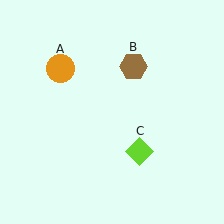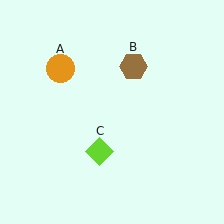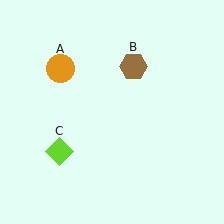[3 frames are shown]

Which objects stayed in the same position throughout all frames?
Orange circle (object A) and brown hexagon (object B) remained stationary.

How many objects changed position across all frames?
1 object changed position: lime diamond (object C).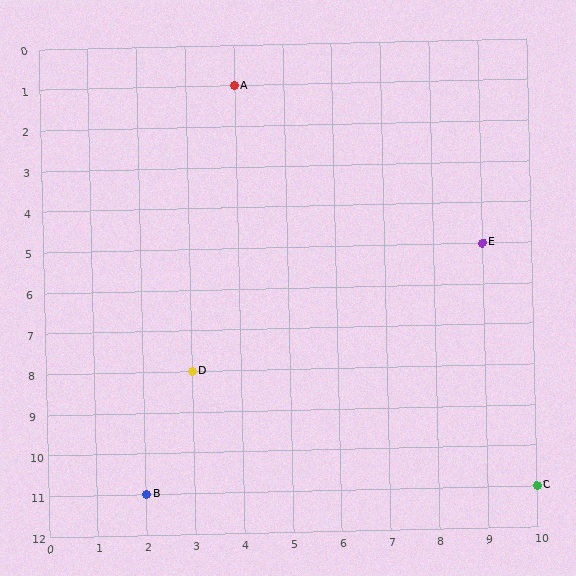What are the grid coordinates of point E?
Point E is at grid coordinates (9, 5).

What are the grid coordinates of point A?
Point A is at grid coordinates (4, 1).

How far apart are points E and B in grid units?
Points E and B are 7 columns and 6 rows apart (about 9.2 grid units diagonally).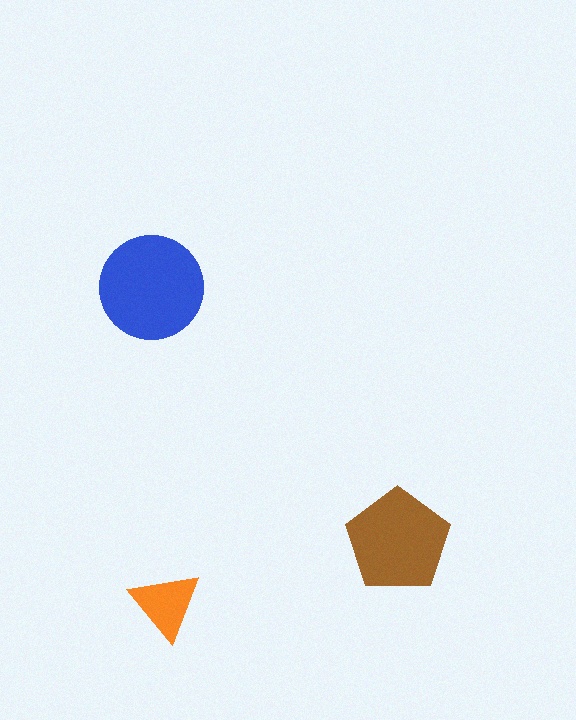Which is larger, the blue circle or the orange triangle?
The blue circle.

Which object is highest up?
The blue circle is topmost.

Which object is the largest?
The blue circle.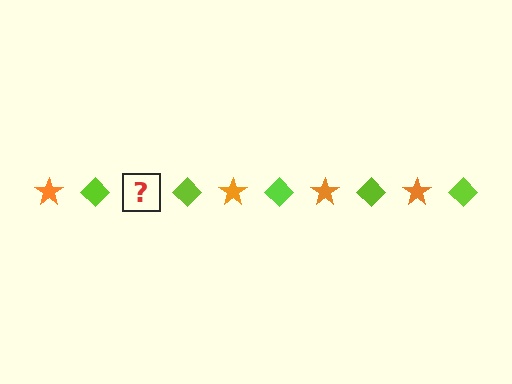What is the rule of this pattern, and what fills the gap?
The rule is that the pattern alternates between orange star and lime diamond. The gap should be filled with an orange star.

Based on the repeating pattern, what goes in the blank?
The blank should be an orange star.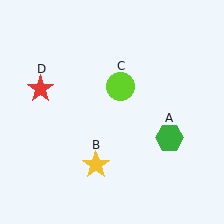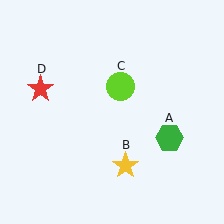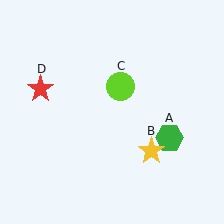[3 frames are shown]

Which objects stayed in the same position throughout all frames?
Green hexagon (object A) and lime circle (object C) and red star (object D) remained stationary.